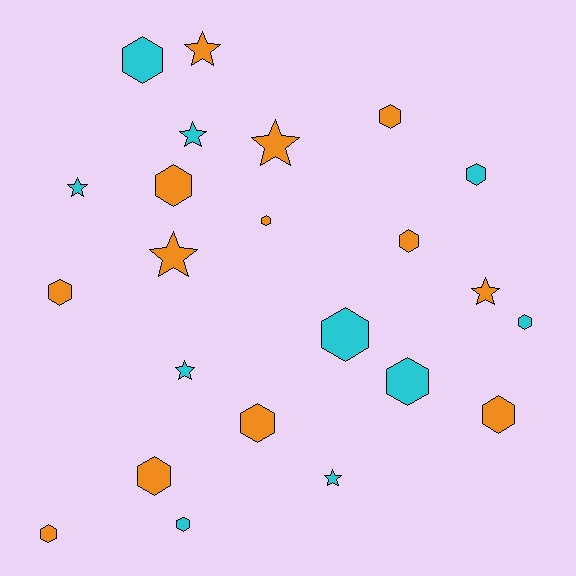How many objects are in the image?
There are 23 objects.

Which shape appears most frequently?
Hexagon, with 15 objects.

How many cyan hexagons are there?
There are 6 cyan hexagons.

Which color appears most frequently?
Orange, with 13 objects.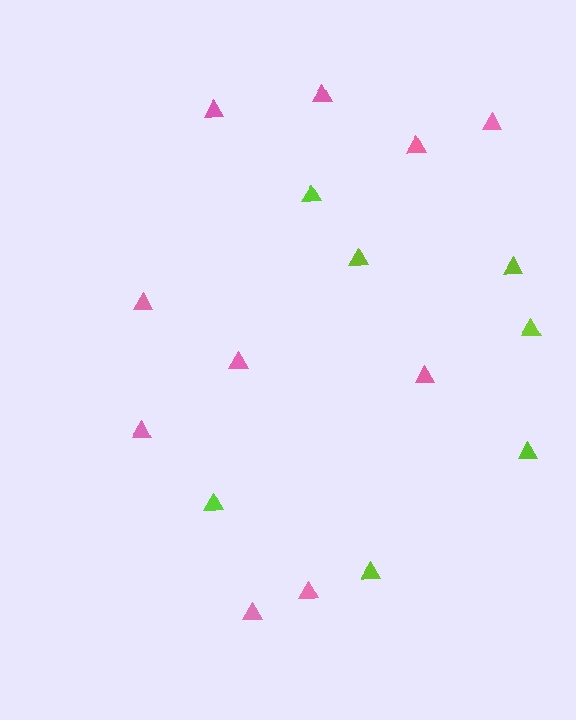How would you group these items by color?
There are 2 groups: one group of pink triangles (10) and one group of lime triangles (7).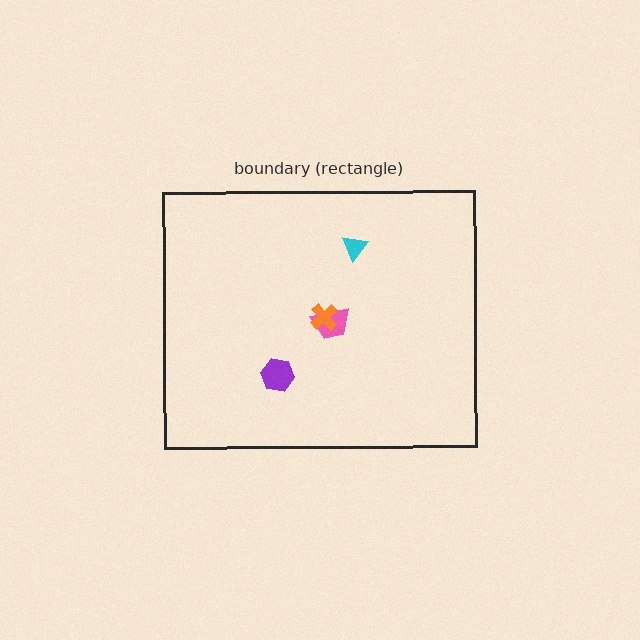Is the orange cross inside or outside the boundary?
Inside.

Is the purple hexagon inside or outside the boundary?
Inside.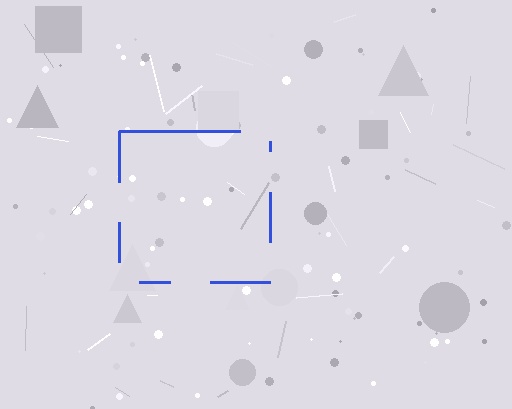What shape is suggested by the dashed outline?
The dashed outline suggests a square.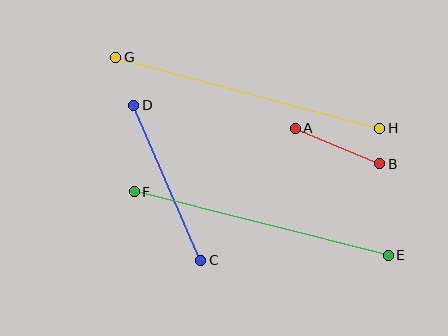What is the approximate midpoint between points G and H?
The midpoint is at approximately (248, 93) pixels.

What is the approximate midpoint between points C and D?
The midpoint is at approximately (167, 183) pixels.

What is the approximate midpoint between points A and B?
The midpoint is at approximately (338, 146) pixels.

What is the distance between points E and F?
The distance is approximately 262 pixels.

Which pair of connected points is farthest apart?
Points G and H are farthest apart.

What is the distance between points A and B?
The distance is approximately 92 pixels.